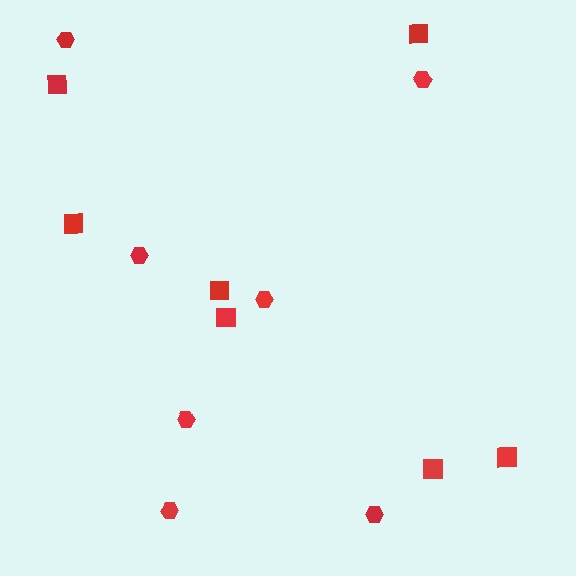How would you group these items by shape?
There are 2 groups: one group of squares (7) and one group of hexagons (7).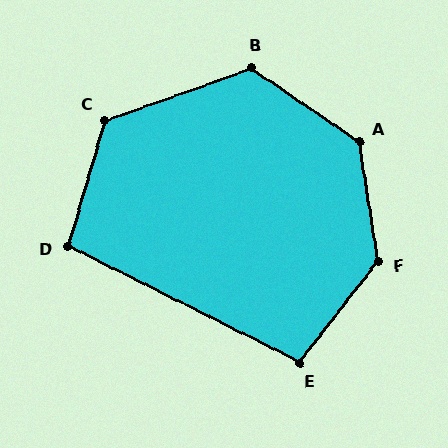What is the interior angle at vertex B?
Approximately 126 degrees (obtuse).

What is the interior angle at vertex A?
Approximately 133 degrees (obtuse).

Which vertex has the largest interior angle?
F, at approximately 134 degrees.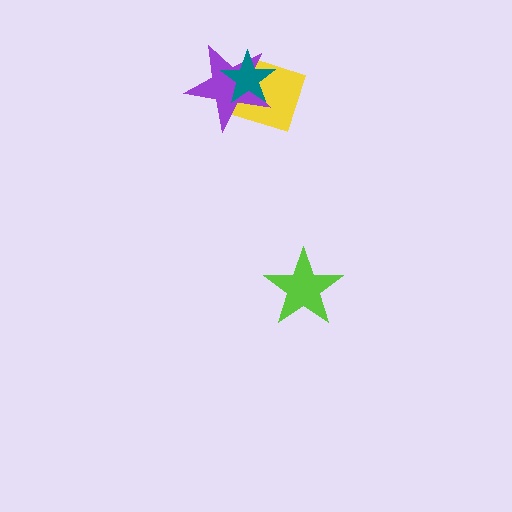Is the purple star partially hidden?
Yes, it is partially covered by another shape.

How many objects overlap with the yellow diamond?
2 objects overlap with the yellow diamond.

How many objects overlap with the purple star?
2 objects overlap with the purple star.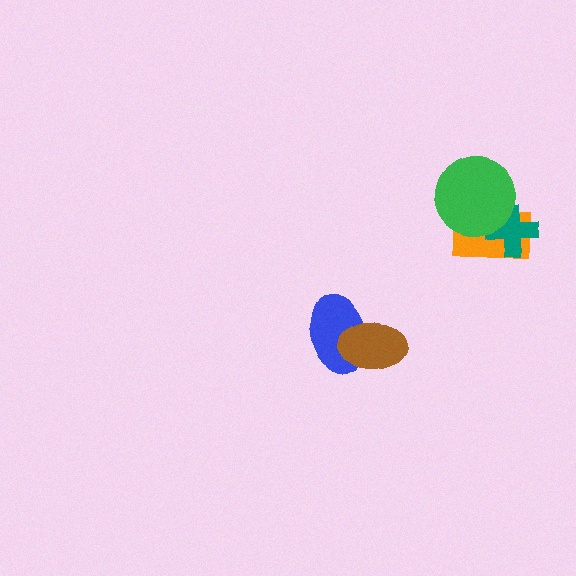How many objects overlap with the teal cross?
2 objects overlap with the teal cross.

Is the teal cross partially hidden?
Yes, it is partially covered by another shape.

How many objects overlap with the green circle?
2 objects overlap with the green circle.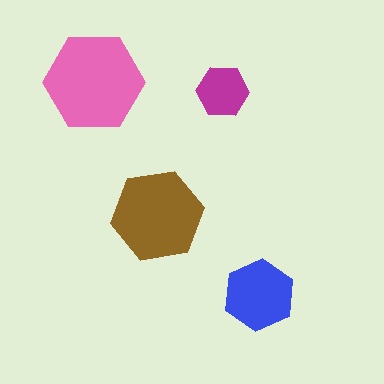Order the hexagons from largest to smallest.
the pink one, the brown one, the blue one, the magenta one.